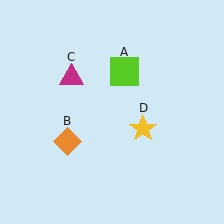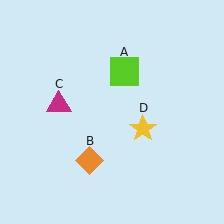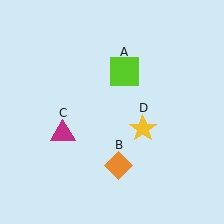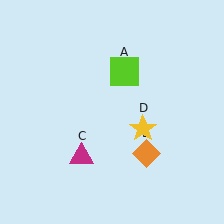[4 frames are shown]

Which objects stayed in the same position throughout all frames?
Lime square (object A) and yellow star (object D) remained stationary.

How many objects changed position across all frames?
2 objects changed position: orange diamond (object B), magenta triangle (object C).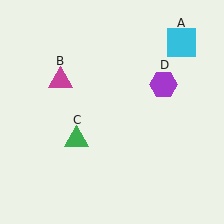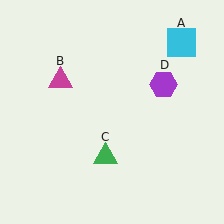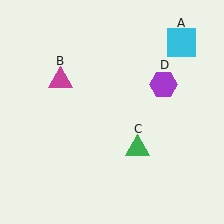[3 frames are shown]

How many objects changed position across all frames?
1 object changed position: green triangle (object C).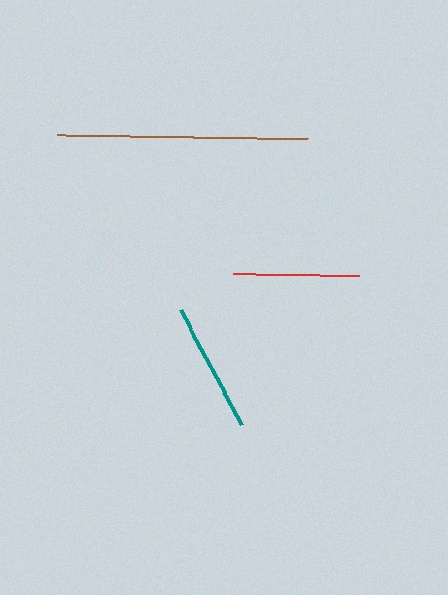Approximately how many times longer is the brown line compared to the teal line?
The brown line is approximately 1.9 times the length of the teal line.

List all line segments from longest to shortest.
From longest to shortest: brown, teal, red.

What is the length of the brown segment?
The brown segment is approximately 252 pixels long.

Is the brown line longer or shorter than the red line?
The brown line is longer than the red line.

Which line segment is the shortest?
The red line is the shortest at approximately 126 pixels.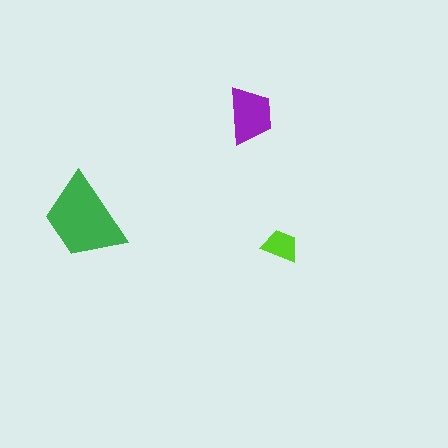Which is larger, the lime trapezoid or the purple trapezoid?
The purple one.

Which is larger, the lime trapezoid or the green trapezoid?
The green one.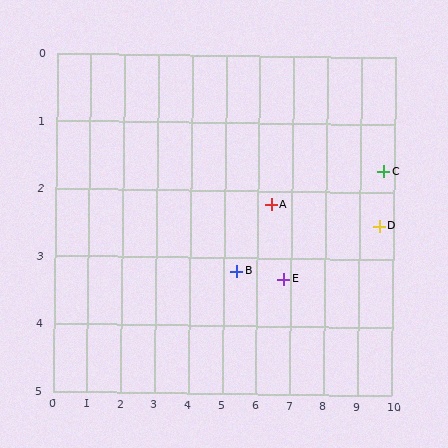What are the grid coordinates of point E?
Point E is at approximately (6.8, 3.3).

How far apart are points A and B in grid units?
Points A and B are about 1.4 grid units apart.